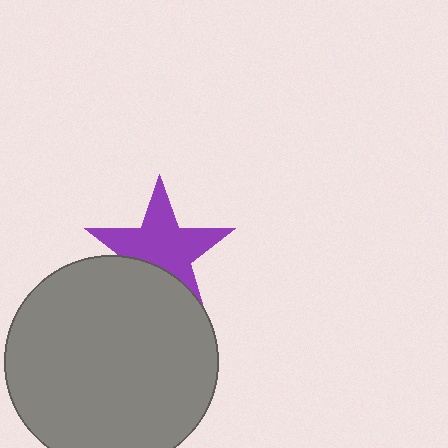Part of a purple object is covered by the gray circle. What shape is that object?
It is a star.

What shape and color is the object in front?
The object in front is a gray circle.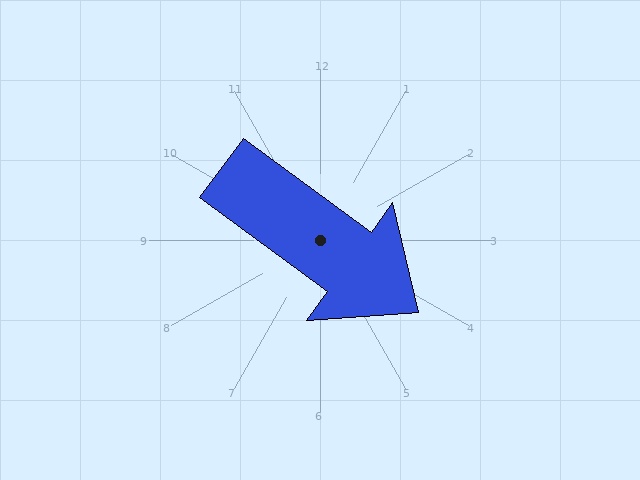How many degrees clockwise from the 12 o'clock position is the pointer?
Approximately 126 degrees.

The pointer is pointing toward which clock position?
Roughly 4 o'clock.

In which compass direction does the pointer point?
Southeast.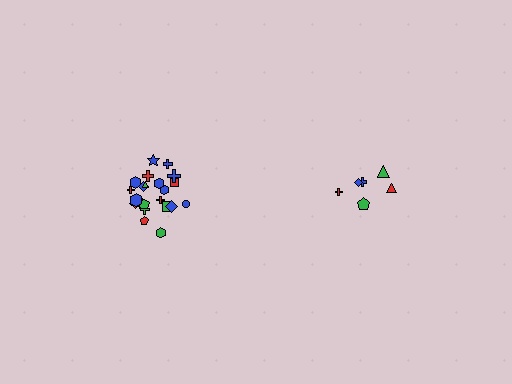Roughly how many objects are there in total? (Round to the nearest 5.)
Roughly 30 objects in total.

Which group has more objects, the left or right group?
The left group.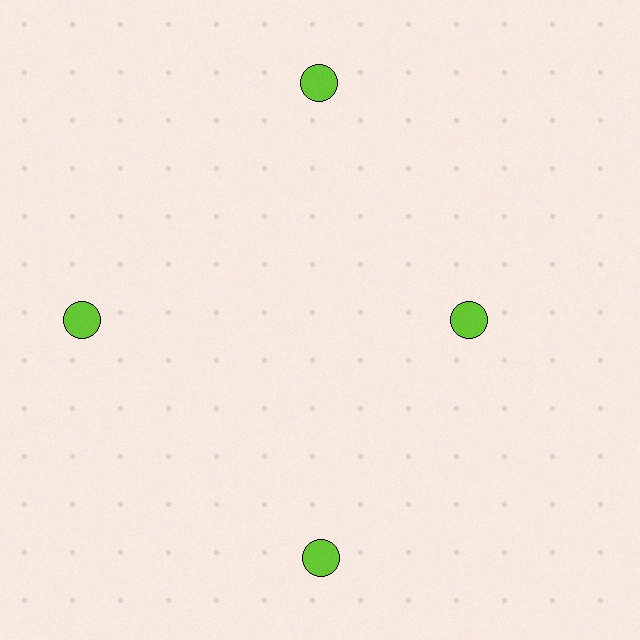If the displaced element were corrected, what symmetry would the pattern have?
It would have 4-fold rotational symmetry — the pattern would map onto itself every 90 degrees.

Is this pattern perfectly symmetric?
No. The 4 lime circles are arranged in a ring, but one element near the 3 o'clock position is pulled inward toward the center, breaking the 4-fold rotational symmetry.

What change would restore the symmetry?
The symmetry would be restored by moving it outward, back onto the ring so that all 4 circles sit at equal angles and equal distance from the center.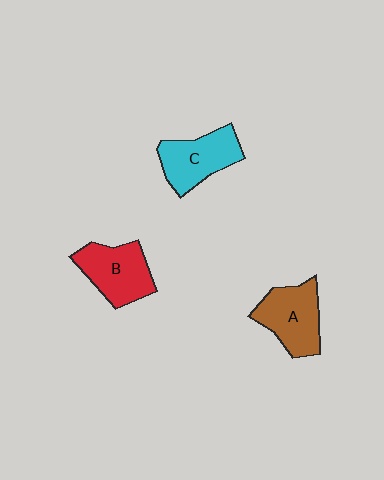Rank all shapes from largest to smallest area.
From largest to smallest: A (brown), B (red), C (cyan).